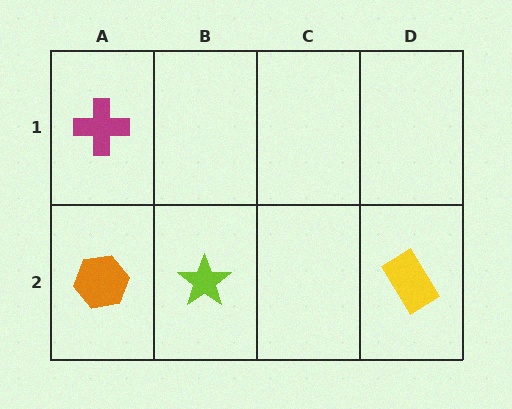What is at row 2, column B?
A lime star.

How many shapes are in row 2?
3 shapes.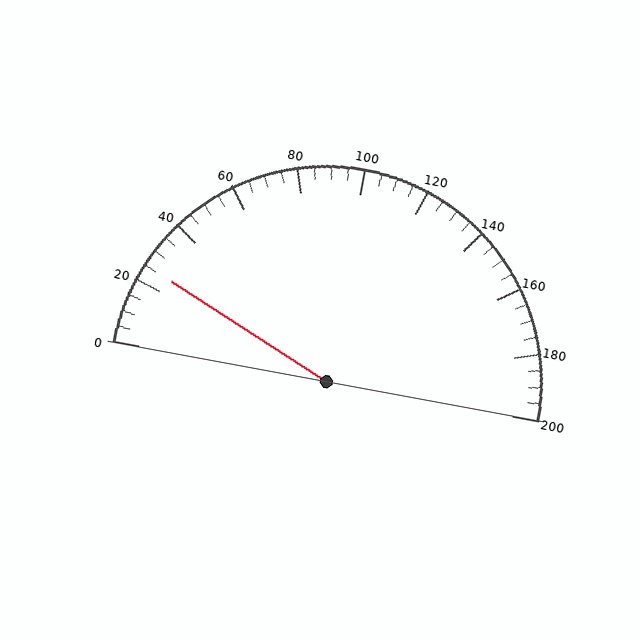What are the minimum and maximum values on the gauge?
The gauge ranges from 0 to 200.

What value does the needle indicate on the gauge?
The needle indicates approximately 25.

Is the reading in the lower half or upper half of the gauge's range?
The reading is in the lower half of the range (0 to 200).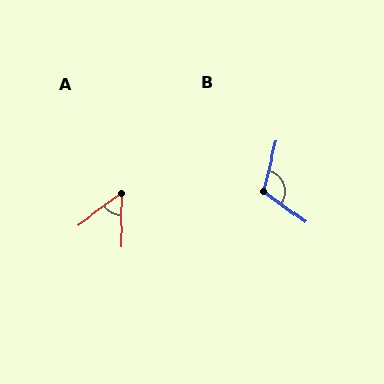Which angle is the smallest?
A, at approximately 53 degrees.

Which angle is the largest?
B, at approximately 112 degrees.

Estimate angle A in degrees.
Approximately 53 degrees.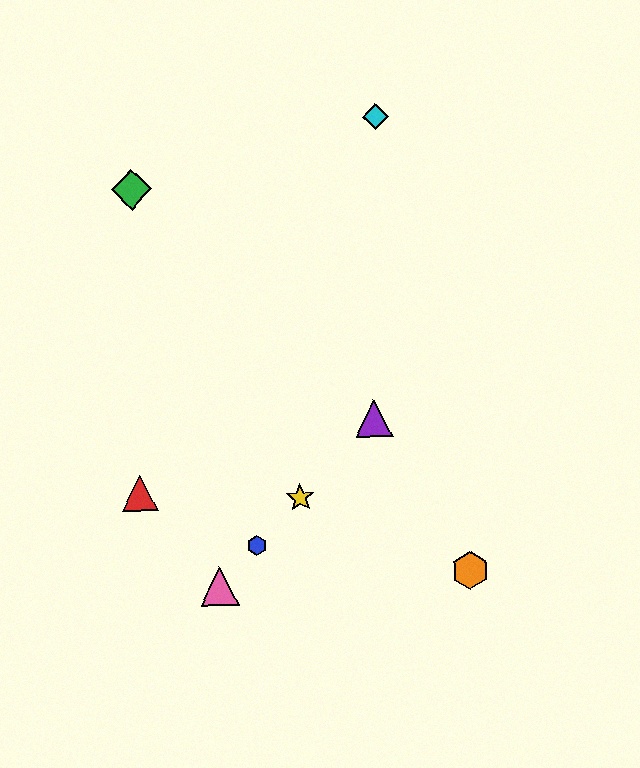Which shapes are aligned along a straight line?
The blue hexagon, the yellow star, the purple triangle, the pink triangle are aligned along a straight line.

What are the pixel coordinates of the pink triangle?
The pink triangle is at (219, 586).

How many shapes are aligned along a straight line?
4 shapes (the blue hexagon, the yellow star, the purple triangle, the pink triangle) are aligned along a straight line.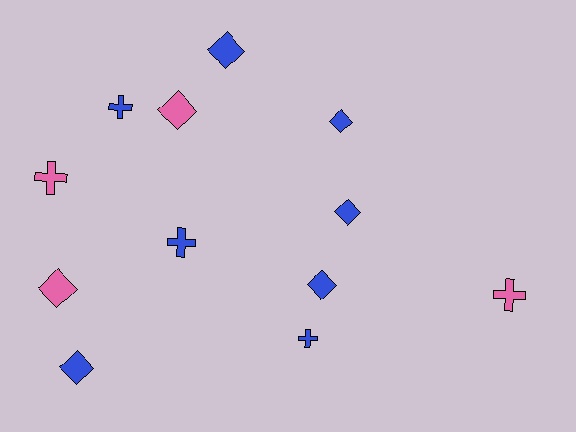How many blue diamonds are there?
There are 5 blue diamonds.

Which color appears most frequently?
Blue, with 8 objects.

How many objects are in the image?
There are 12 objects.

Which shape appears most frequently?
Diamond, with 7 objects.